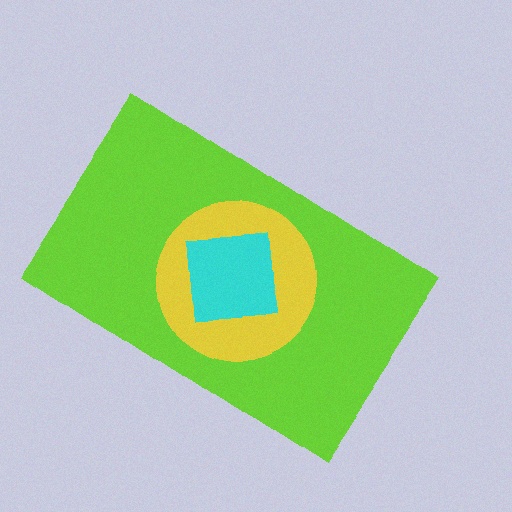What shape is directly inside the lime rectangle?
The yellow circle.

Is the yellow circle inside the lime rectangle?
Yes.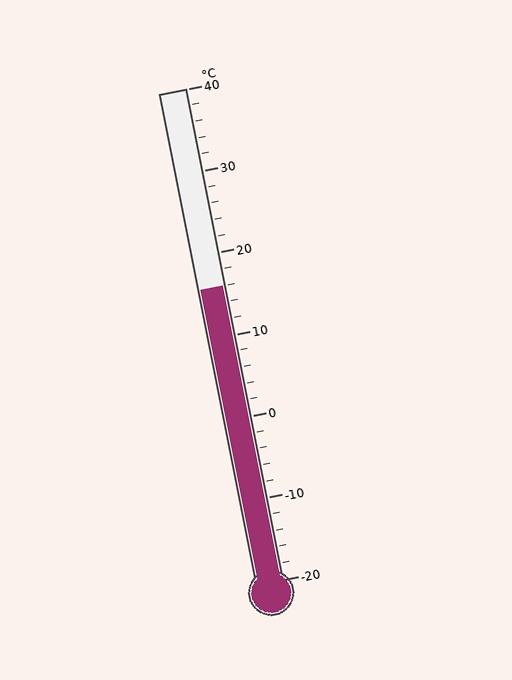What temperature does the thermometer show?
The thermometer shows approximately 16°C.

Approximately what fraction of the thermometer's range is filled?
The thermometer is filled to approximately 60% of its range.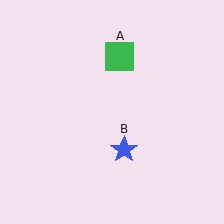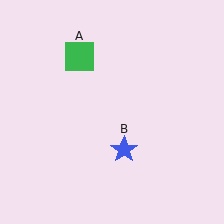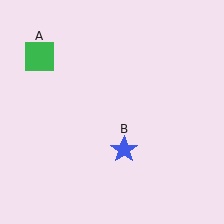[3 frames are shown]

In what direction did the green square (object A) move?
The green square (object A) moved left.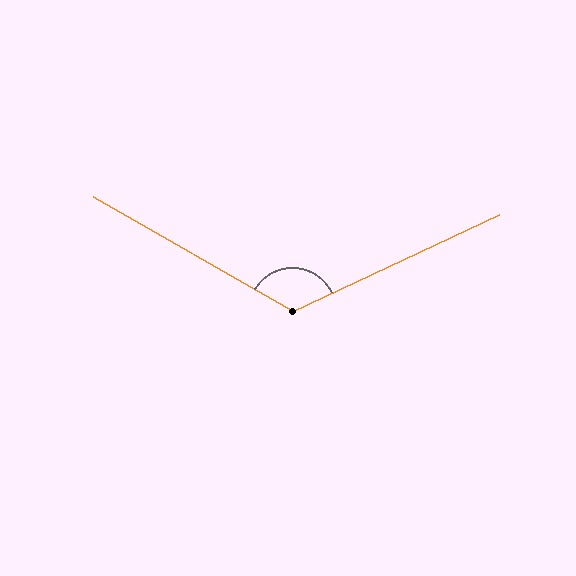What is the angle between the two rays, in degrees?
Approximately 125 degrees.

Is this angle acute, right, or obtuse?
It is obtuse.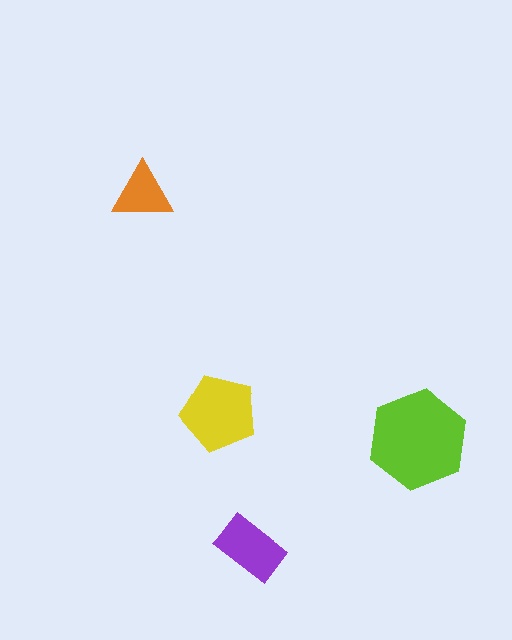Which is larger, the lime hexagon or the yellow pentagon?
The lime hexagon.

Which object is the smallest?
The orange triangle.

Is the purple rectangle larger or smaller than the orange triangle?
Larger.